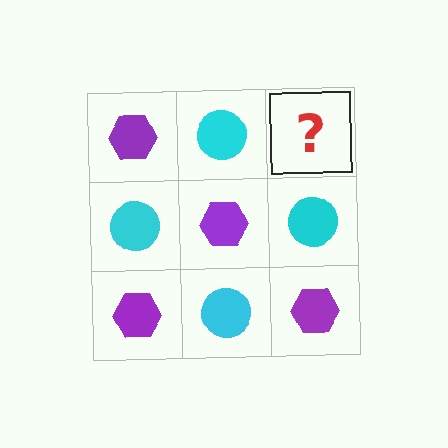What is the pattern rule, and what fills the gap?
The rule is that it alternates purple hexagon and cyan circle in a checkerboard pattern. The gap should be filled with a purple hexagon.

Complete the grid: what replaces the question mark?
The question mark should be replaced with a purple hexagon.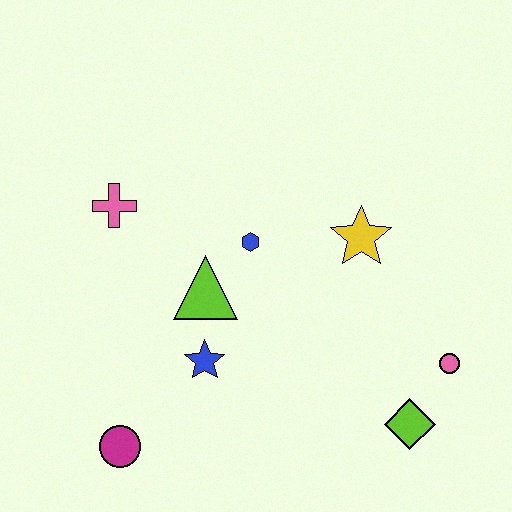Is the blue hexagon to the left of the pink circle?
Yes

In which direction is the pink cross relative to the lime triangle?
The pink cross is to the left of the lime triangle.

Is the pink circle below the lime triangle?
Yes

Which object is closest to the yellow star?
The blue hexagon is closest to the yellow star.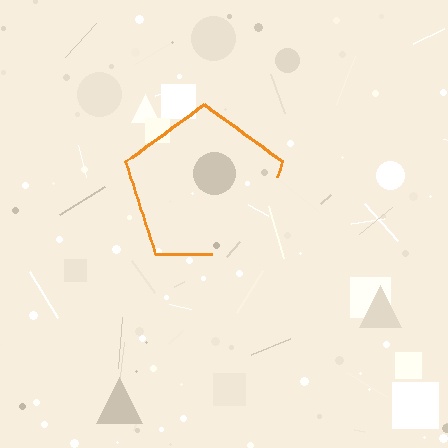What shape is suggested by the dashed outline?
The dashed outline suggests a pentagon.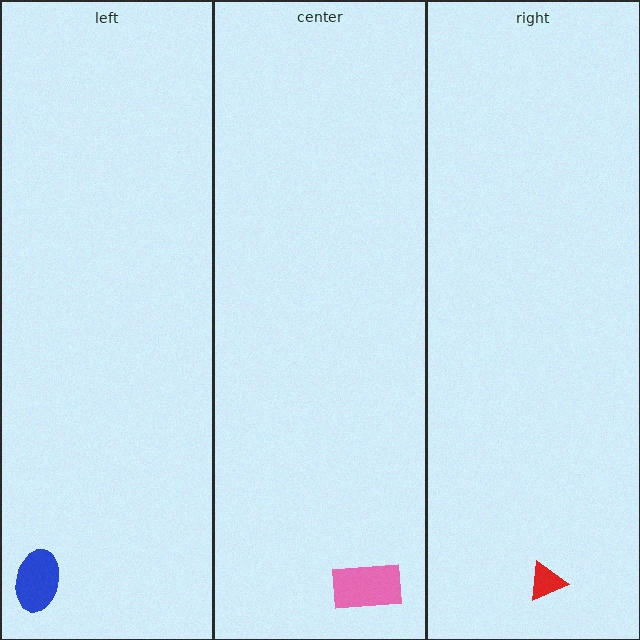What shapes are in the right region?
The red triangle.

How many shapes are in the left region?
1.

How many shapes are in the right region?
1.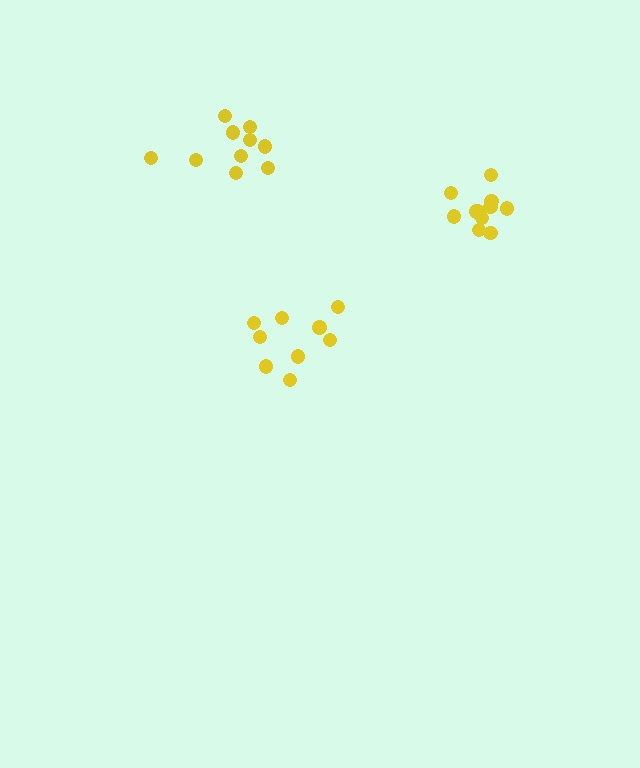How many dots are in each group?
Group 1: 9 dots, Group 2: 10 dots, Group 3: 11 dots (30 total).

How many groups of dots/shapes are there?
There are 3 groups.